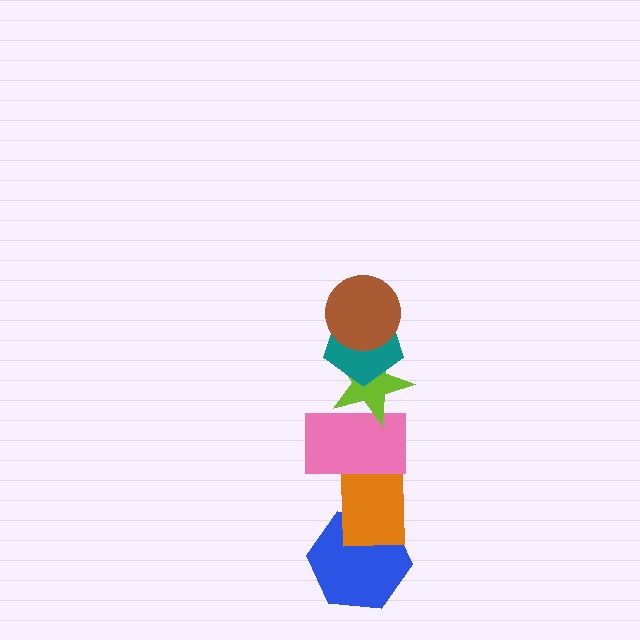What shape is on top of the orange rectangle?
The pink rectangle is on top of the orange rectangle.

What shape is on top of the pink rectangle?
The lime star is on top of the pink rectangle.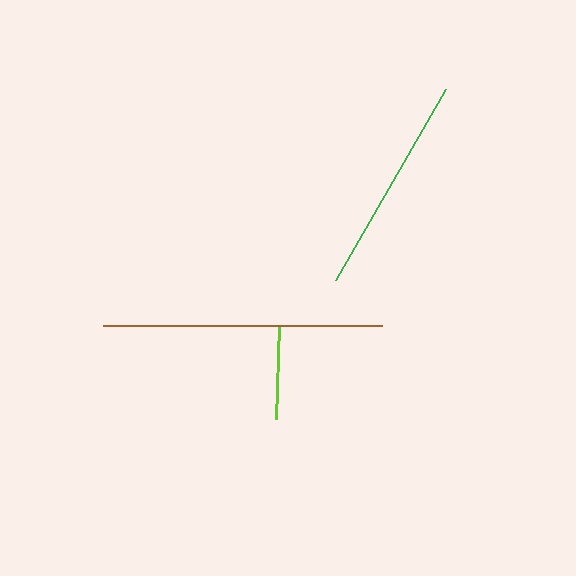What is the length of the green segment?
The green segment is approximately 220 pixels long.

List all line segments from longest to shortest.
From longest to shortest: brown, green, lime.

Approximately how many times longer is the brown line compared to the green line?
The brown line is approximately 1.3 times the length of the green line.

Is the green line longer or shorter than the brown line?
The brown line is longer than the green line.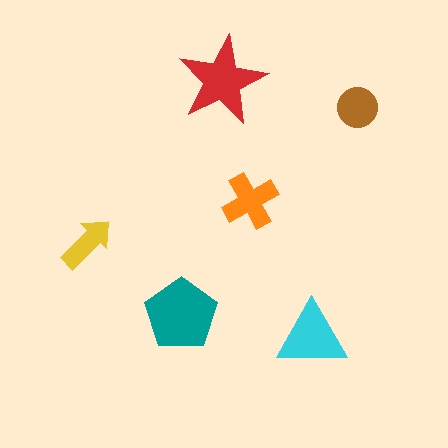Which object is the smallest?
The yellow arrow.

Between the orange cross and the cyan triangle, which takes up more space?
The cyan triangle.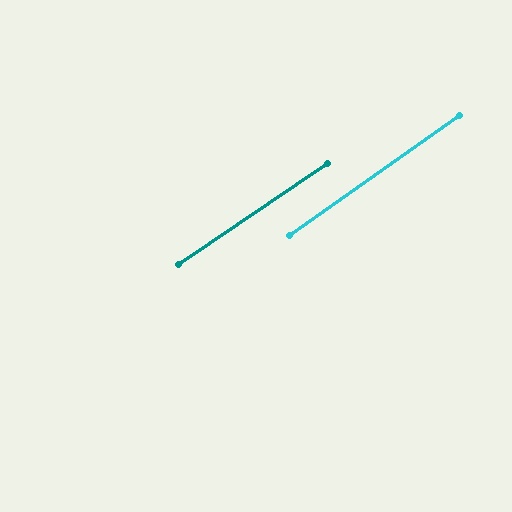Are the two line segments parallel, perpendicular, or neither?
Parallel — their directions differ by only 1.2°.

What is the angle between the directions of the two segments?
Approximately 1 degree.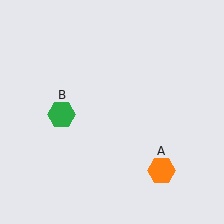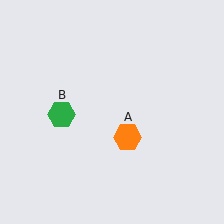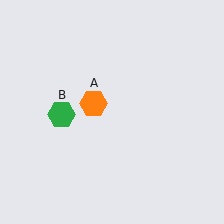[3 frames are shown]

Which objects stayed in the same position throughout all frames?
Green hexagon (object B) remained stationary.